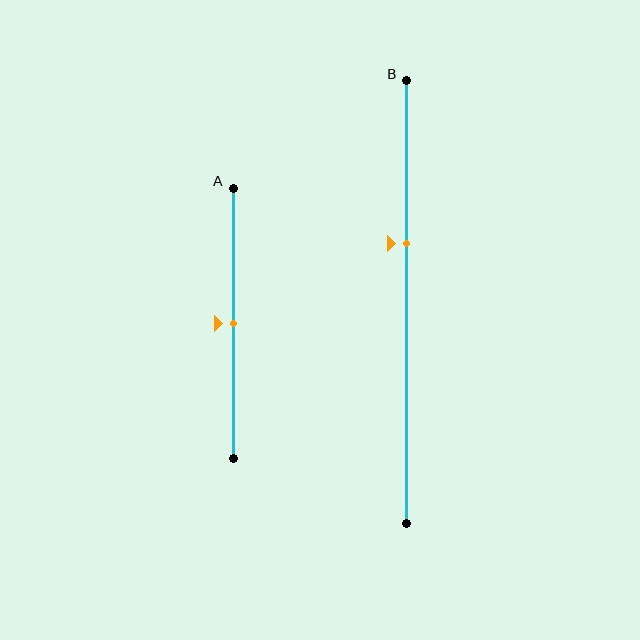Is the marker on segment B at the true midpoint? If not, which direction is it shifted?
No, the marker on segment B is shifted upward by about 13% of the segment length.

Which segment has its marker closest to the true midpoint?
Segment A has its marker closest to the true midpoint.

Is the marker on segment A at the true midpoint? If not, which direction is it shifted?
Yes, the marker on segment A is at the true midpoint.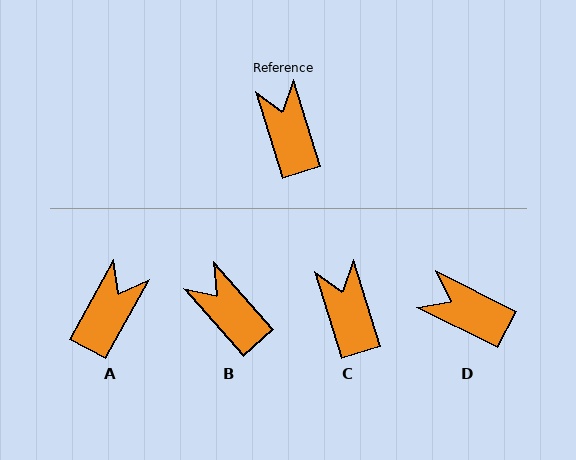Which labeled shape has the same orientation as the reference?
C.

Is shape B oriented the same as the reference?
No, it is off by about 24 degrees.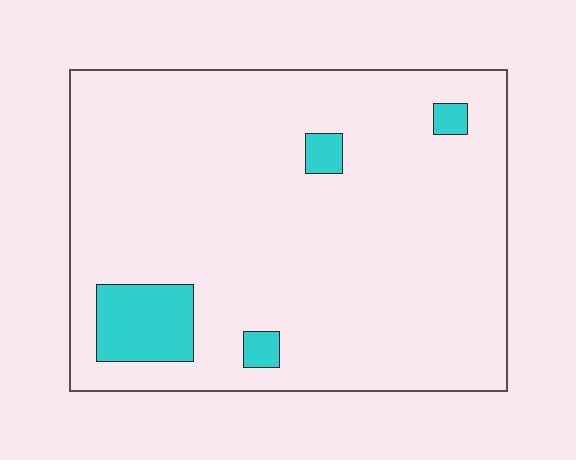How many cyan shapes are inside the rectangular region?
4.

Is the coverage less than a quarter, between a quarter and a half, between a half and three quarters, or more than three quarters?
Less than a quarter.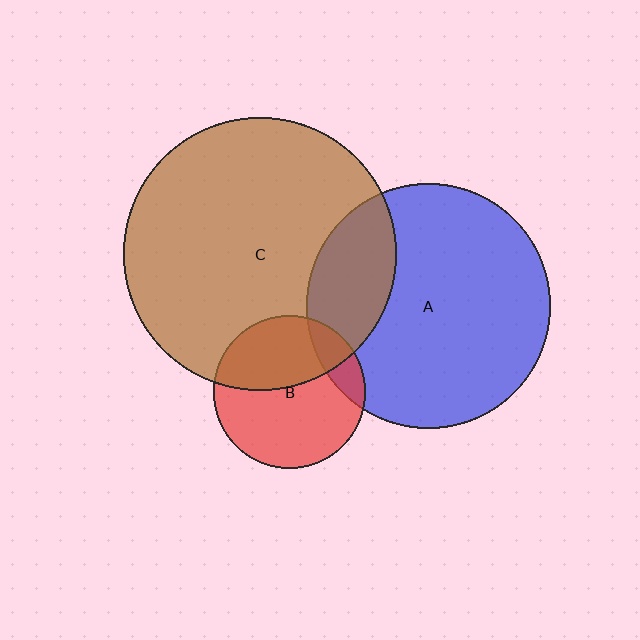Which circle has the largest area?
Circle C (brown).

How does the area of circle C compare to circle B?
Approximately 3.2 times.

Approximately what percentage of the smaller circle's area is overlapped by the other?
Approximately 15%.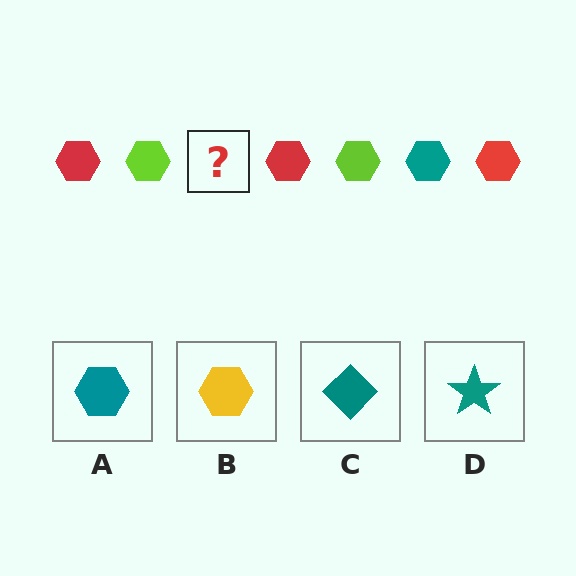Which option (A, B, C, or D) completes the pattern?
A.